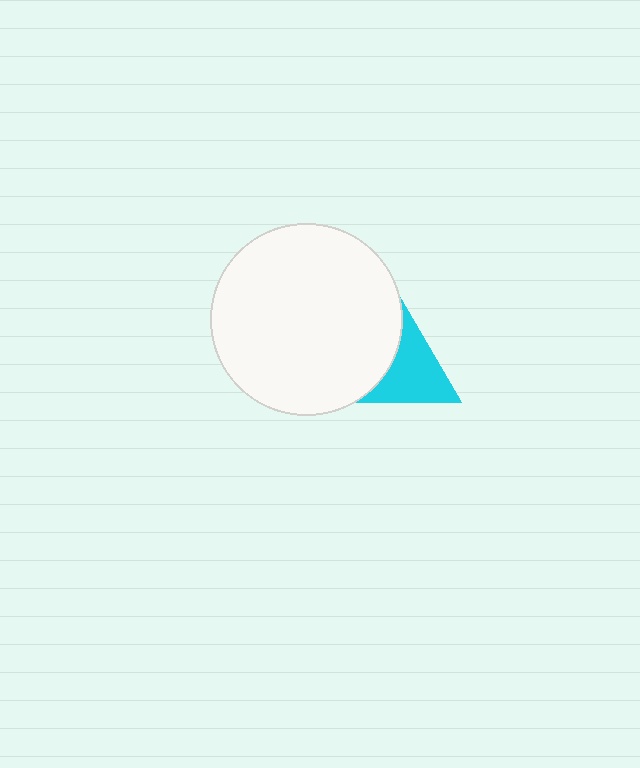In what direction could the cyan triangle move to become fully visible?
The cyan triangle could move right. That would shift it out from behind the white circle entirely.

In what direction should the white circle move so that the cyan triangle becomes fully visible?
The white circle should move left. That is the shortest direction to clear the overlap and leave the cyan triangle fully visible.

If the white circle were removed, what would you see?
You would see the complete cyan triangle.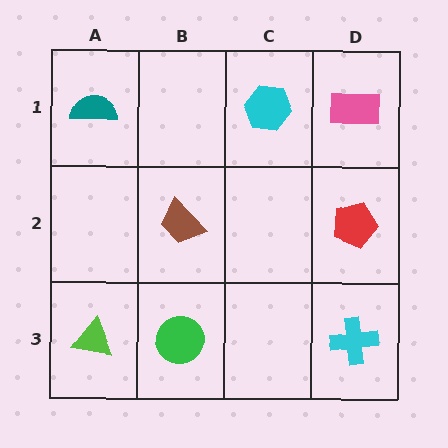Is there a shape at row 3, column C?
No, that cell is empty.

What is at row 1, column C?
A cyan hexagon.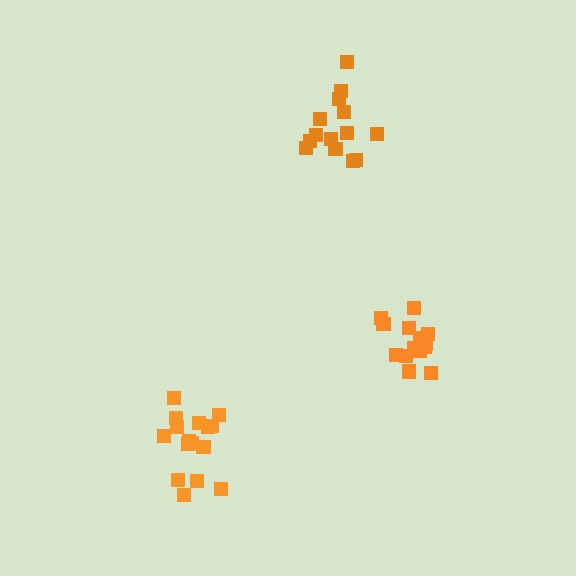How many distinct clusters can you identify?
There are 3 distinct clusters.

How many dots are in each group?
Group 1: 16 dots, Group 2: 14 dots, Group 3: 15 dots (45 total).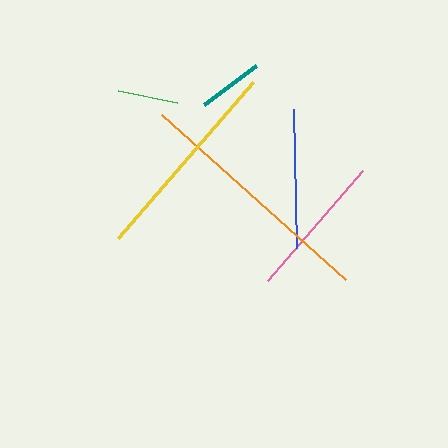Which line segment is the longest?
The orange line is the longest at approximately 247 pixels.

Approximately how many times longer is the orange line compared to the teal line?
The orange line is approximately 3.8 times the length of the teal line.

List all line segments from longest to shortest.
From longest to shortest: orange, yellow, pink, blue, teal, green.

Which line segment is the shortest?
The green line is the shortest at approximately 60 pixels.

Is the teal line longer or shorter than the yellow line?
The yellow line is longer than the teal line.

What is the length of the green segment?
The green segment is approximately 60 pixels long.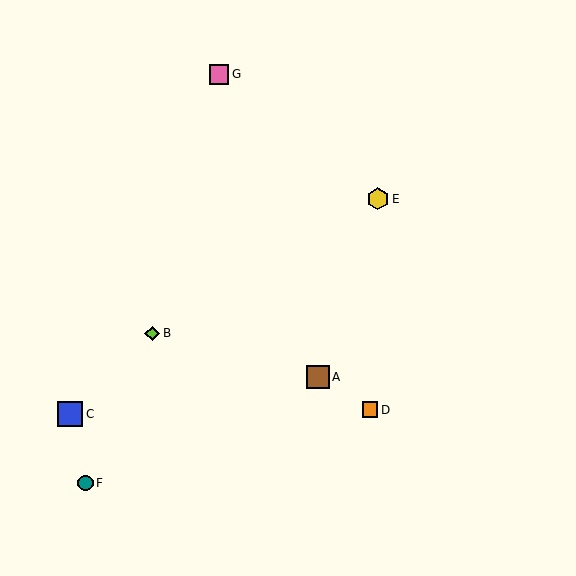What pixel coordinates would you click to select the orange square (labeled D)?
Click at (370, 410) to select the orange square D.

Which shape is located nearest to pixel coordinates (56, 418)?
The blue square (labeled C) at (70, 414) is nearest to that location.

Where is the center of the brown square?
The center of the brown square is at (318, 377).